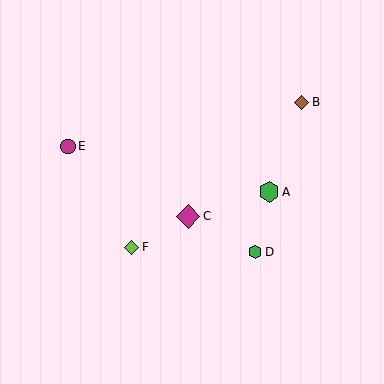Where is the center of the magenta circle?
The center of the magenta circle is at (68, 146).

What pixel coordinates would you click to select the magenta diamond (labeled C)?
Click at (188, 216) to select the magenta diamond C.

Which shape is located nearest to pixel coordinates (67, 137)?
The magenta circle (labeled E) at (68, 146) is nearest to that location.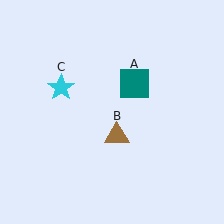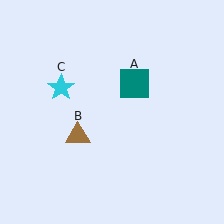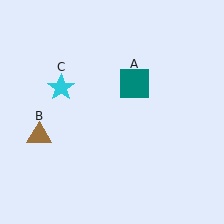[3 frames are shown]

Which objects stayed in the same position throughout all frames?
Teal square (object A) and cyan star (object C) remained stationary.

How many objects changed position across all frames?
1 object changed position: brown triangle (object B).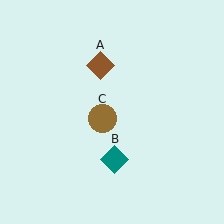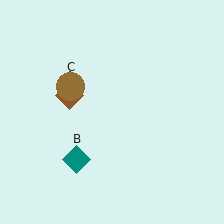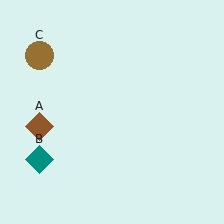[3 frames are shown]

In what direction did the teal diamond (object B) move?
The teal diamond (object B) moved left.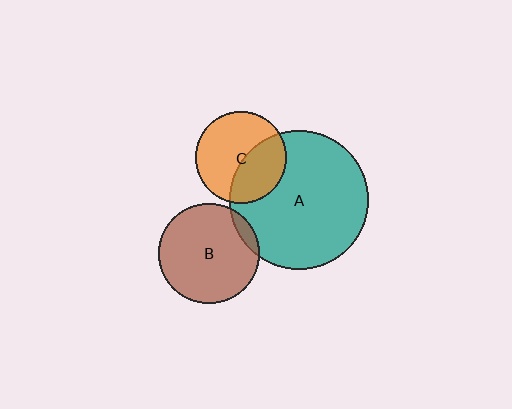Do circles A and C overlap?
Yes.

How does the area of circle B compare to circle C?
Approximately 1.2 times.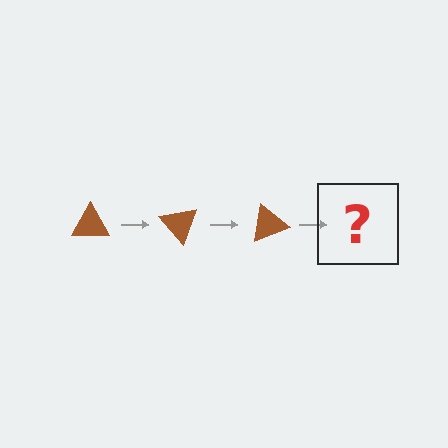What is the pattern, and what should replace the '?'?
The pattern is that the triangle rotates 50 degrees each step. The '?' should be a brown triangle rotated 150 degrees.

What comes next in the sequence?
The next element should be a brown triangle rotated 150 degrees.